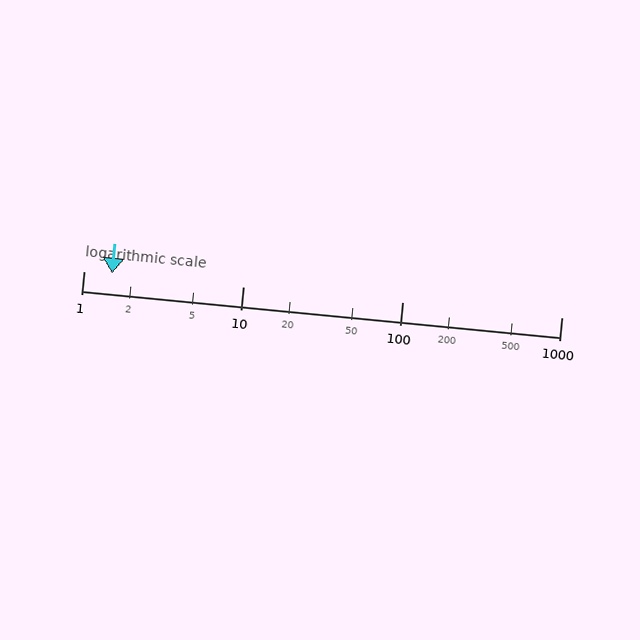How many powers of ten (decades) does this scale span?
The scale spans 3 decades, from 1 to 1000.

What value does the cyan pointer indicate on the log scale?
The pointer indicates approximately 1.5.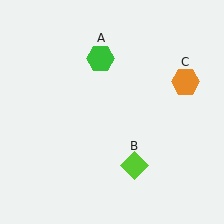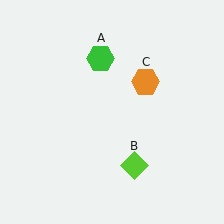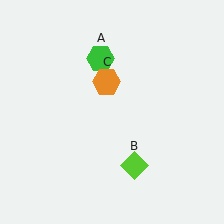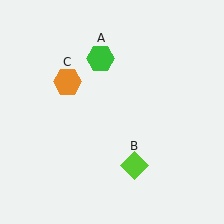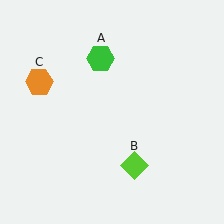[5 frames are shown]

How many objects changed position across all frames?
1 object changed position: orange hexagon (object C).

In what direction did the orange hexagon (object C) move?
The orange hexagon (object C) moved left.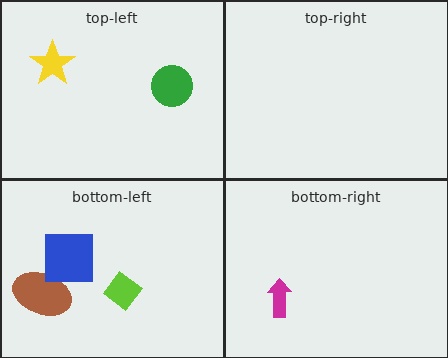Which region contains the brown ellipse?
The bottom-left region.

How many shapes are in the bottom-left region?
3.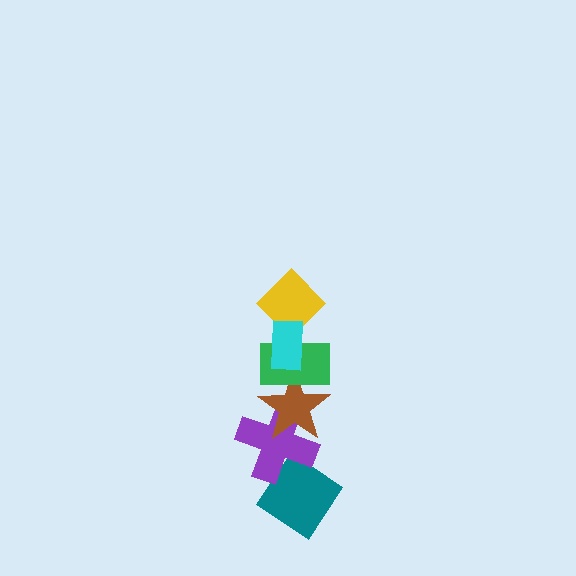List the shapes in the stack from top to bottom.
From top to bottom: the cyan rectangle, the yellow diamond, the green rectangle, the brown star, the purple cross, the teal diamond.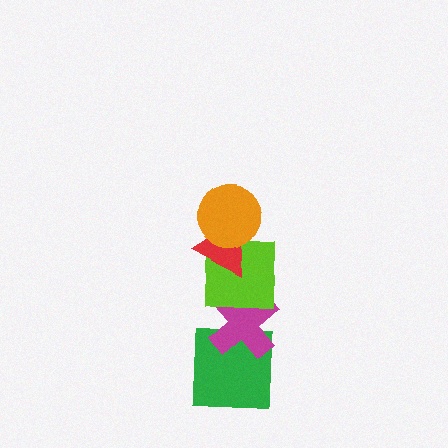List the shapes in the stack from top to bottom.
From top to bottom: the orange circle, the red triangle, the lime square, the magenta cross, the green square.